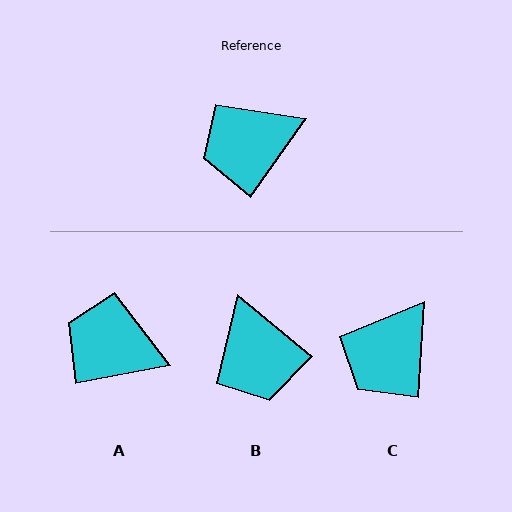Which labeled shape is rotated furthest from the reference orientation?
B, about 85 degrees away.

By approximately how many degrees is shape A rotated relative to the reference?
Approximately 44 degrees clockwise.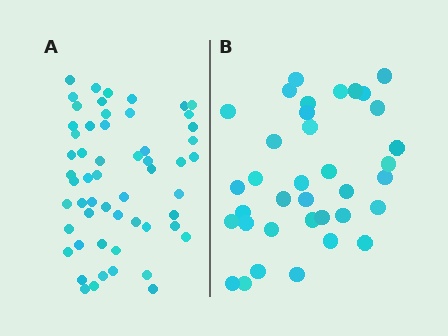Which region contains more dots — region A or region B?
Region A (the left region) has more dots.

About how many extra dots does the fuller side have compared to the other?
Region A has approximately 20 more dots than region B.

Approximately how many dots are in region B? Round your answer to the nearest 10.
About 40 dots. (The exact count is 36, which rounds to 40.)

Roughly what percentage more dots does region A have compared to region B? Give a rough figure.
About 55% more.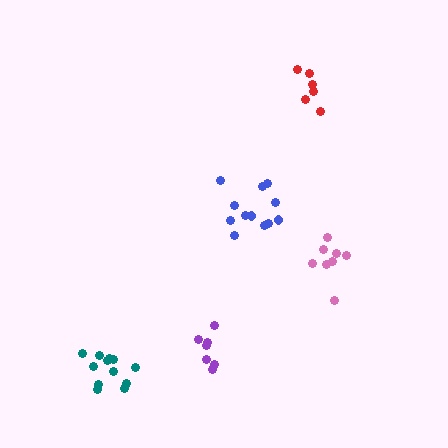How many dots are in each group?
Group 1: 12 dots, Group 2: 12 dots, Group 3: 7 dots, Group 4: 6 dots, Group 5: 8 dots (45 total).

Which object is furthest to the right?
The pink cluster is rightmost.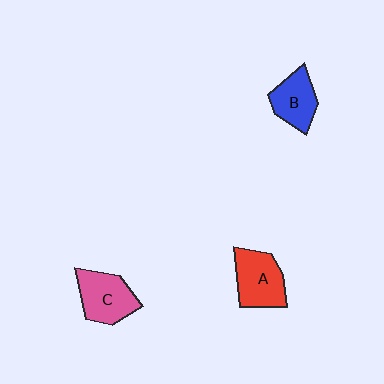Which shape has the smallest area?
Shape B (blue).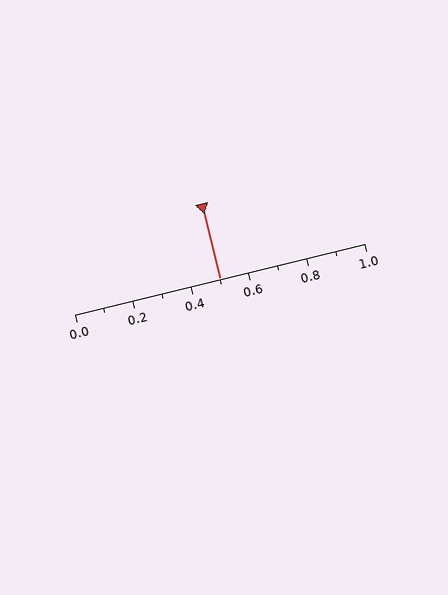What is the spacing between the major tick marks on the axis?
The major ticks are spaced 0.2 apart.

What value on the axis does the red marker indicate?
The marker indicates approximately 0.5.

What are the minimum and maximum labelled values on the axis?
The axis runs from 0.0 to 1.0.